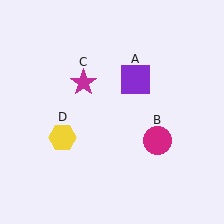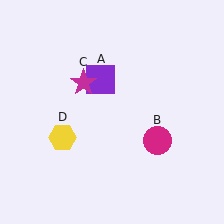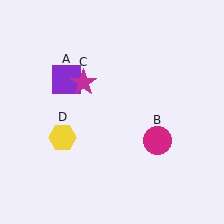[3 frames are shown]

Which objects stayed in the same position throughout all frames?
Magenta circle (object B) and magenta star (object C) and yellow hexagon (object D) remained stationary.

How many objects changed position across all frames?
1 object changed position: purple square (object A).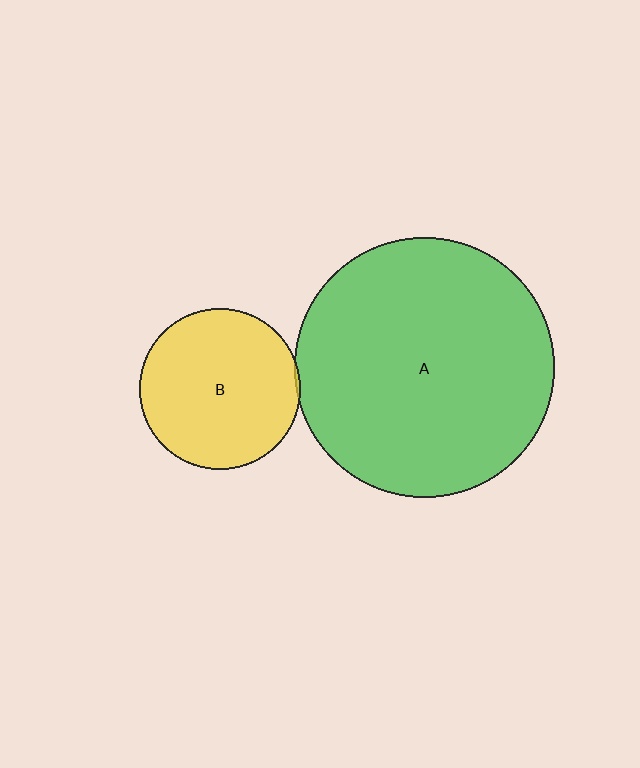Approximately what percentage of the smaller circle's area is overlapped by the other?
Approximately 5%.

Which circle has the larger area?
Circle A (green).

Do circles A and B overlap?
Yes.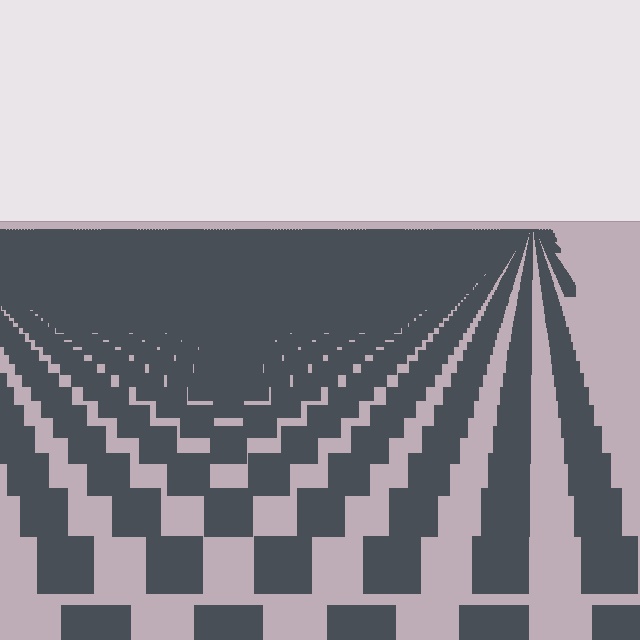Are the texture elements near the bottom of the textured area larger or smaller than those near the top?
Larger. Near the bottom, elements are closer to the viewer and appear at a bigger on-screen size.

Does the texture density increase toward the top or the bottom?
Density increases toward the top.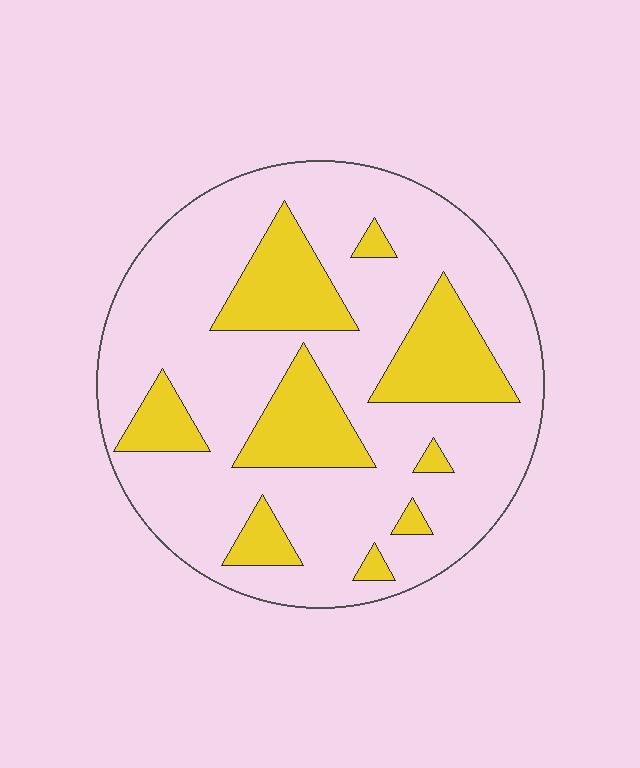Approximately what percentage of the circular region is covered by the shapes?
Approximately 25%.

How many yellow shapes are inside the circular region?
9.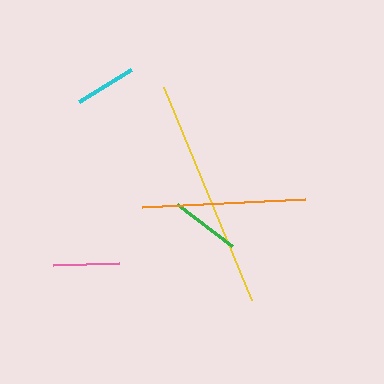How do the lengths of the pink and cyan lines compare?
The pink and cyan lines are approximately the same length.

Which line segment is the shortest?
The cyan line is the shortest at approximately 61 pixels.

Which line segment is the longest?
The yellow line is the longest at approximately 231 pixels.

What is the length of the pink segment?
The pink segment is approximately 66 pixels long.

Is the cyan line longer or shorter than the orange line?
The orange line is longer than the cyan line.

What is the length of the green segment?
The green segment is approximately 69 pixels long.